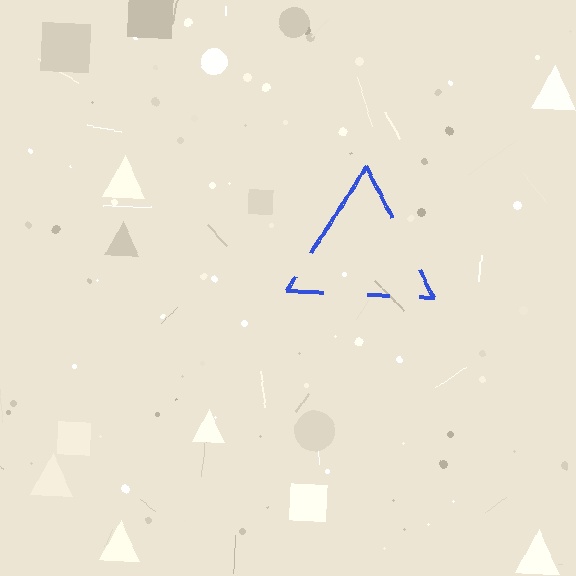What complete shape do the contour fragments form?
The contour fragments form a triangle.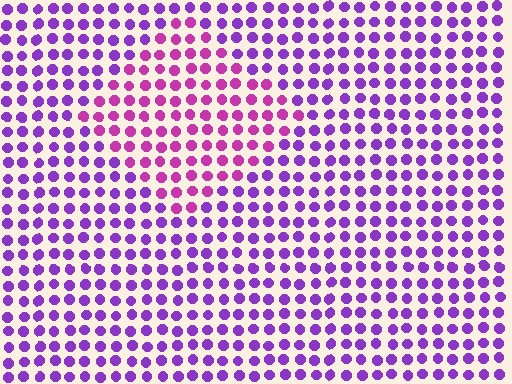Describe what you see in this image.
The image is filled with small purple elements in a uniform arrangement. A diamond-shaped region is visible where the elements are tinted to a slightly different hue, forming a subtle color boundary.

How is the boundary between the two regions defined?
The boundary is defined purely by a slight shift in hue (about 36 degrees). Spacing, size, and orientation are identical on both sides.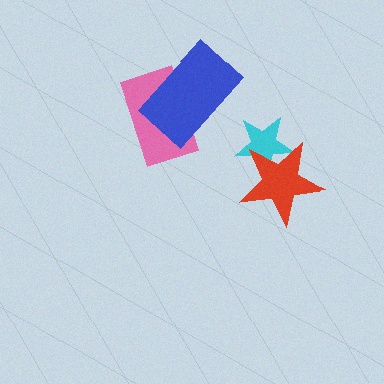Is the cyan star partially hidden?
Yes, it is partially covered by another shape.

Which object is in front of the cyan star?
The red star is in front of the cyan star.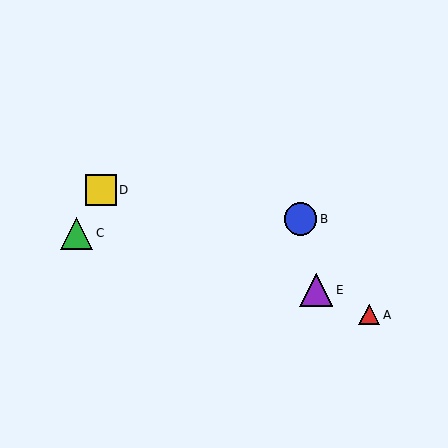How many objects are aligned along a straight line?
3 objects (A, D, E) are aligned along a straight line.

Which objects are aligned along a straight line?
Objects A, D, E are aligned along a straight line.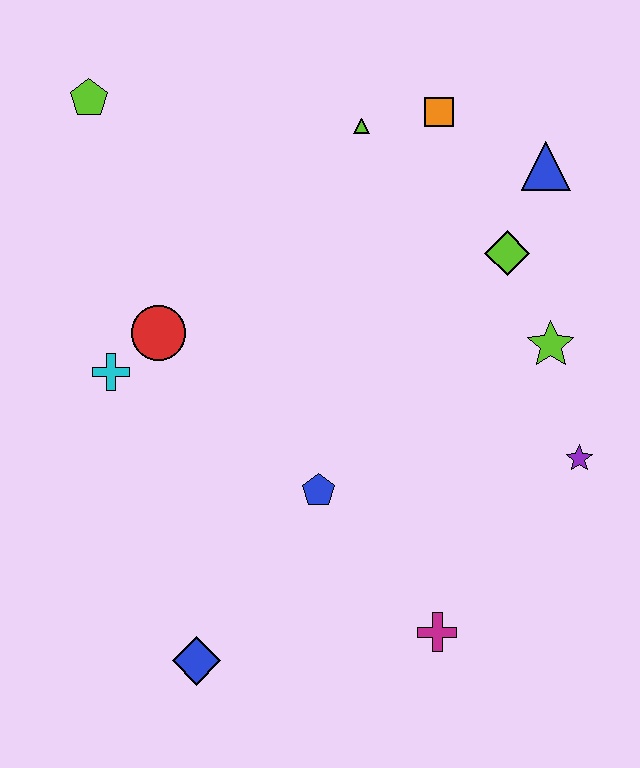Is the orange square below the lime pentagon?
Yes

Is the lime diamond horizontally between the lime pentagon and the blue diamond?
No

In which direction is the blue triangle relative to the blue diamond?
The blue triangle is above the blue diamond.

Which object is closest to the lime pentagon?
The red circle is closest to the lime pentagon.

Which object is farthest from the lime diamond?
The blue diamond is farthest from the lime diamond.